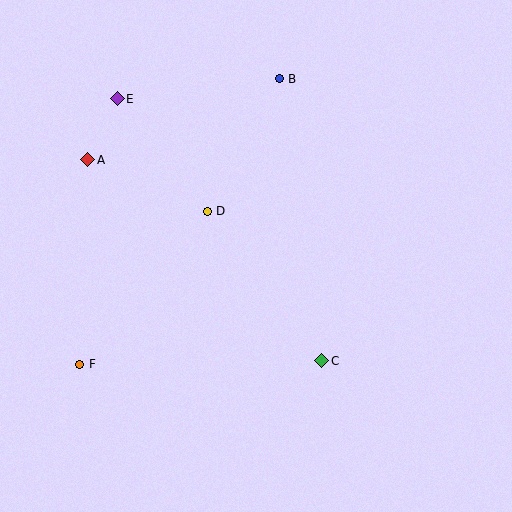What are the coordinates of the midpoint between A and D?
The midpoint between A and D is at (148, 185).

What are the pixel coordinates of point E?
Point E is at (117, 99).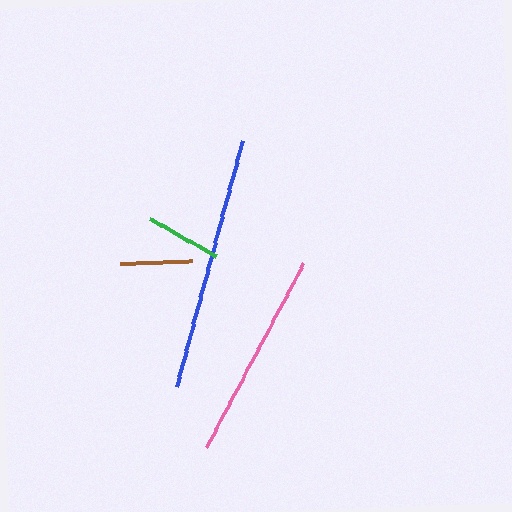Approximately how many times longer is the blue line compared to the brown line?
The blue line is approximately 3.5 times the length of the brown line.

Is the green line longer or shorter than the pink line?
The pink line is longer than the green line.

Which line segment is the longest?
The blue line is the longest at approximately 254 pixels.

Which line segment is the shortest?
The brown line is the shortest at approximately 72 pixels.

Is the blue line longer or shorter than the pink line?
The blue line is longer than the pink line.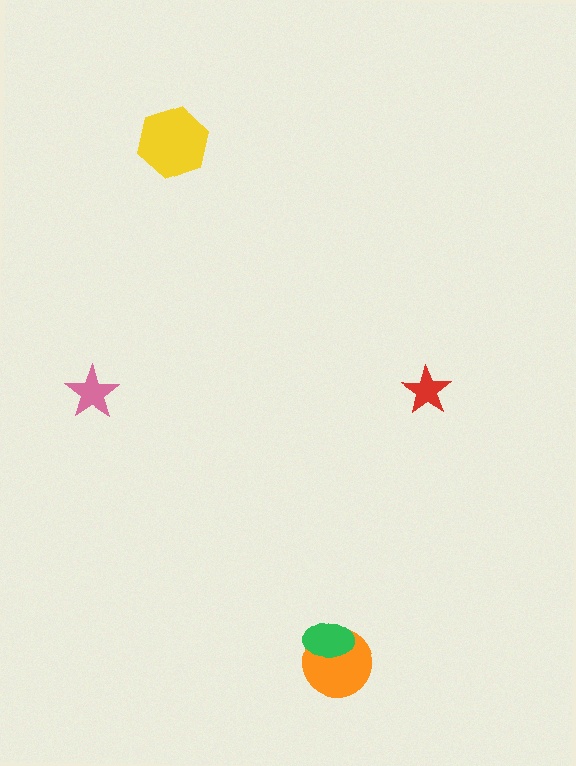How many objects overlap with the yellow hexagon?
0 objects overlap with the yellow hexagon.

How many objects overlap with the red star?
0 objects overlap with the red star.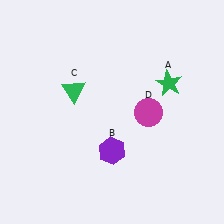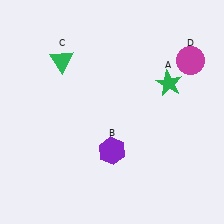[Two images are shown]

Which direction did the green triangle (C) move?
The green triangle (C) moved up.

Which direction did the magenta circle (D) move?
The magenta circle (D) moved up.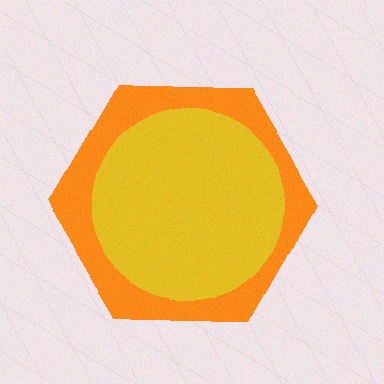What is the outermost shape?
The orange hexagon.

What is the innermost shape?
The yellow circle.